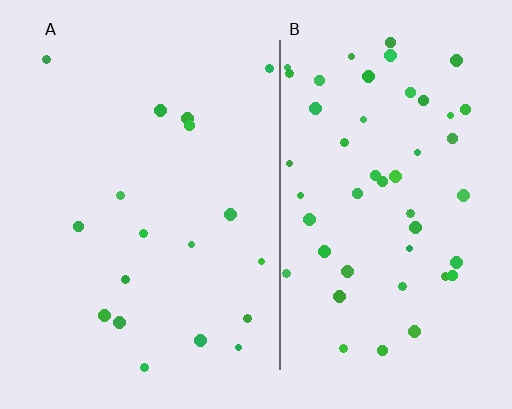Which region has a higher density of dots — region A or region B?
B (the right).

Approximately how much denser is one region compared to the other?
Approximately 2.7× — region B over region A.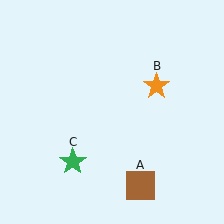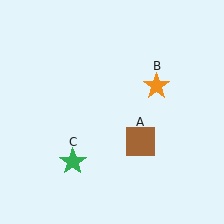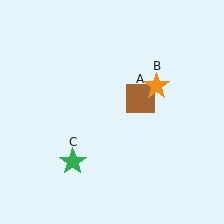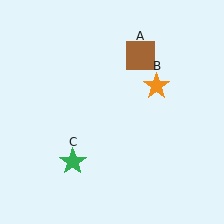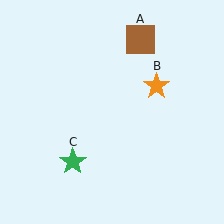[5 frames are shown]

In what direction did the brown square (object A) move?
The brown square (object A) moved up.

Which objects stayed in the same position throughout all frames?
Orange star (object B) and green star (object C) remained stationary.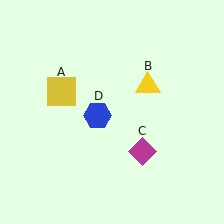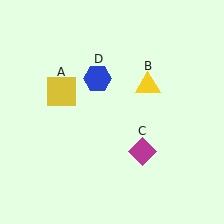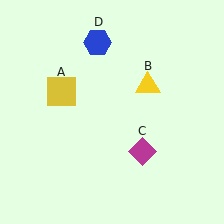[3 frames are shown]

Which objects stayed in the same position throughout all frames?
Yellow square (object A) and yellow triangle (object B) and magenta diamond (object C) remained stationary.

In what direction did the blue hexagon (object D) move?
The blue hexagon (object D) moved up.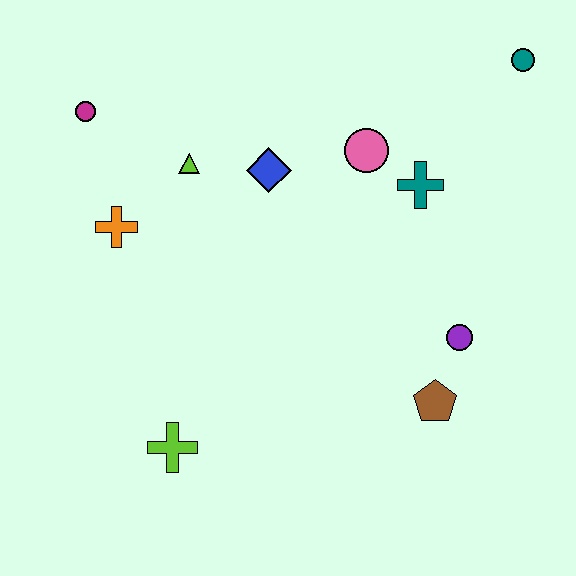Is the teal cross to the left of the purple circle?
Yes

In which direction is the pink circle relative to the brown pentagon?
The pink circle is above the brown pentagon.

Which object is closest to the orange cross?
The lime triangle is closest to the orange cross.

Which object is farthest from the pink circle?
The lime cross is farthest from the pink circle.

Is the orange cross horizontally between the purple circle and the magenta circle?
Yes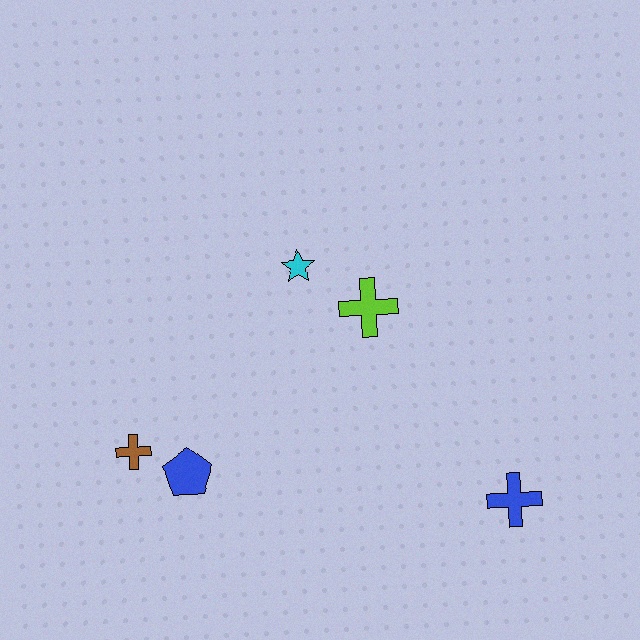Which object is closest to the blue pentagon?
The brown cross is closest to the blue pentagon.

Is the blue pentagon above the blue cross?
Yes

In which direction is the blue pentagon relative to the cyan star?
The blue pentagon is below the cyan star.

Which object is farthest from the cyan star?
The blue cross is farthest from the cyan star.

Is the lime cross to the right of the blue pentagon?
Yes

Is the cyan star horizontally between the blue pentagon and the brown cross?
No